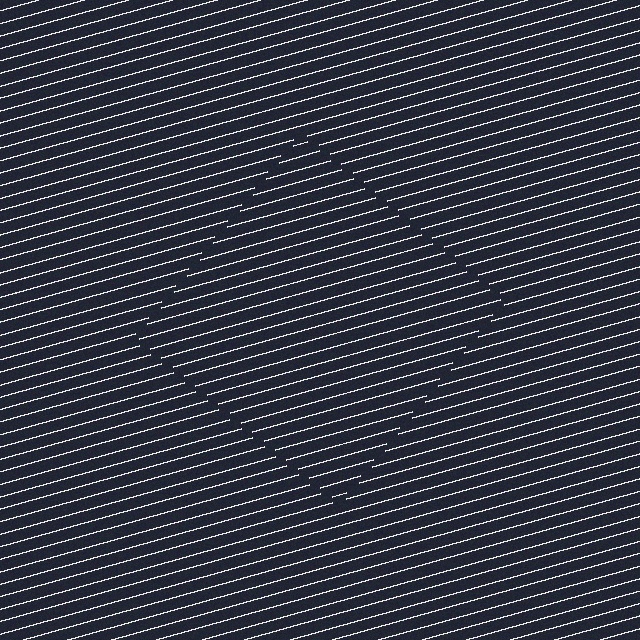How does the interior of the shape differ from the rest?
The interior of the shape contains the same grating, shifted by half a period — the contour is defined by the phase discontinuity where line-ends from the inner and outer gratings abut.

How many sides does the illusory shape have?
4 sides — the line-ends trace a square.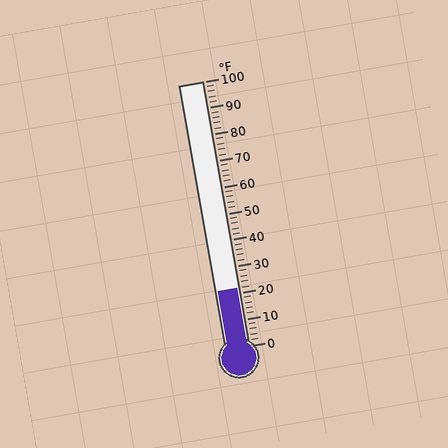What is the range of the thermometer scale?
The thermometer scale ranges from 0°F to 100°F.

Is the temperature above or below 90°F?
The temperature is below 90°F.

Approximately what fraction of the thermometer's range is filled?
The thermometer is filled to approximately 20% of its range.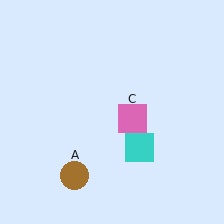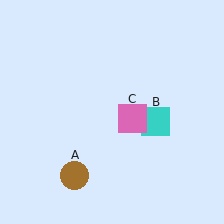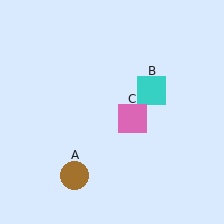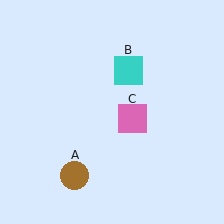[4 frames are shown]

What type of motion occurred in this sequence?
The cyan square (object B) rotated counterclockwise around the center of the scene.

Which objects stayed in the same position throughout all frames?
Brown circle (object A) and pink square (object C) remained stationary.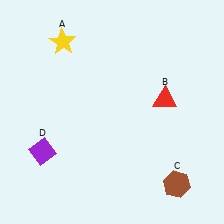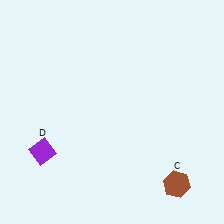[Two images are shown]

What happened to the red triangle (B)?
The red triangle (B) was removed in Image 2. It was in the top-right area of Image 1.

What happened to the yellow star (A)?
The yellow star (A) was removed in Image 2. It was in the top-left area of Image 1.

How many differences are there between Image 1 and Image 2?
There are 2 differences between the two images.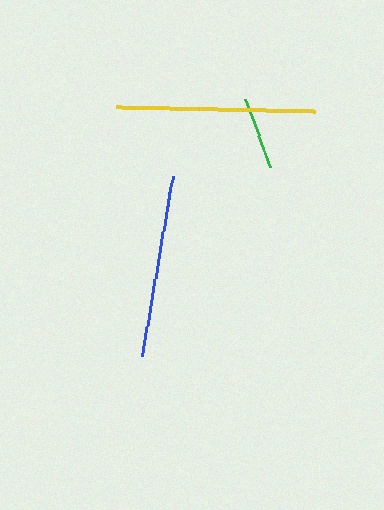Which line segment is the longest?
The yellow line is the longest at approximately 199 pixels.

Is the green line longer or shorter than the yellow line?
The yellow line is longer than the green line.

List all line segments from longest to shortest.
From longest to shortest: yellow, blue, green.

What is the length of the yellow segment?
The yellow segment is approximately 199 pixels long.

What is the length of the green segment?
The green segment is approximately 72 pixels long.